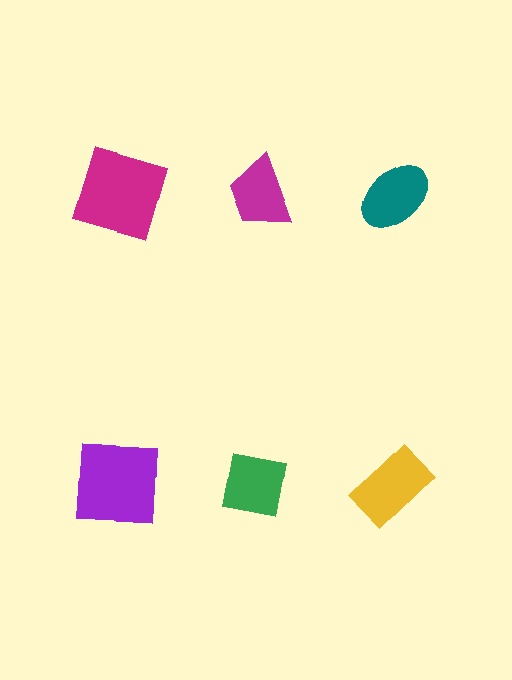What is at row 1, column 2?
A magenta trapezoid.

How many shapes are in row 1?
3 shapes.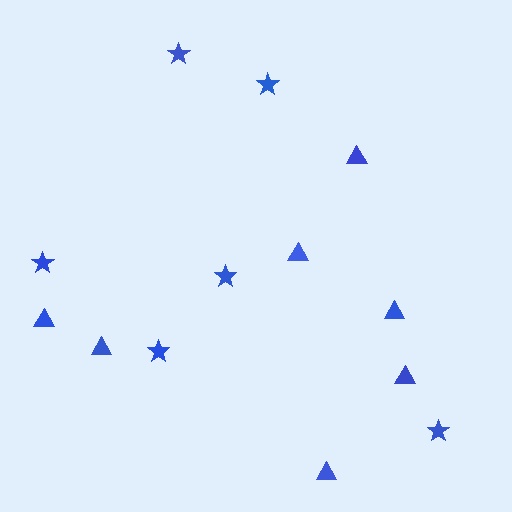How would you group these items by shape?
There are 2 groups: one group of stars (6) and one group of triangles (7).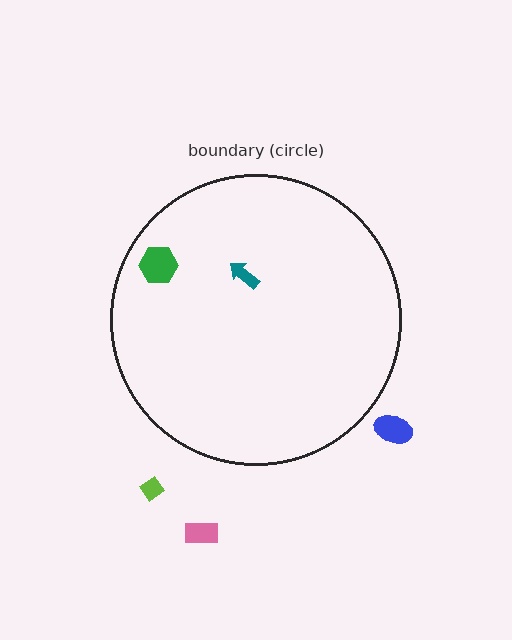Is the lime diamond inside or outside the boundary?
Outside.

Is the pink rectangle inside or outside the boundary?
Outside.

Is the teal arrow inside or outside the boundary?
Inside.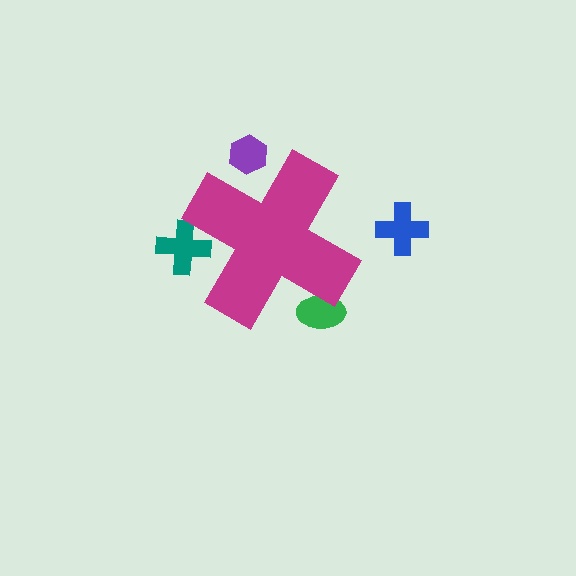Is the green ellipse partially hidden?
Yes, the green ellipse is partially hidden behind the magenta cross.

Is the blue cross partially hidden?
No, the blue cross is fully visible.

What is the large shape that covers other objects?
A magenta cross.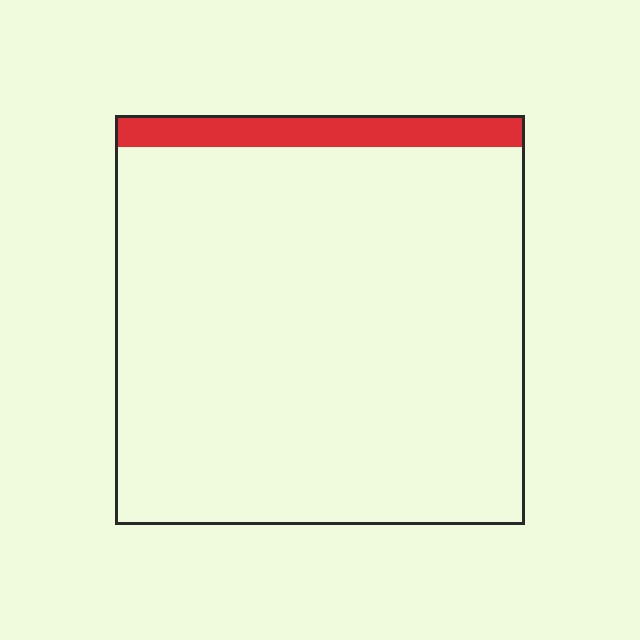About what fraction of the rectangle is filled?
About one tenth (1/10).